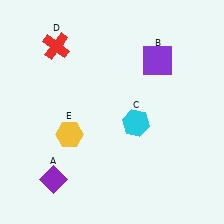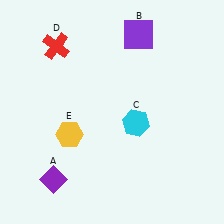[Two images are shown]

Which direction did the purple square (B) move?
The purple square (B) moved up.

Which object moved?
The purple square (B) moved up.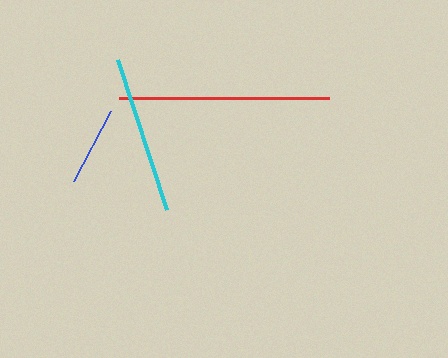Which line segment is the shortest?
The blue line is the shortest at approximately 78 pixels.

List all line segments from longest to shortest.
From longest to shortest: red, cyan, blue.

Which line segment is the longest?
The red line is the longest at approximately 210 pixels.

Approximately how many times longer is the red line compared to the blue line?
The red line is approximately 2.7 times the length of the blue line.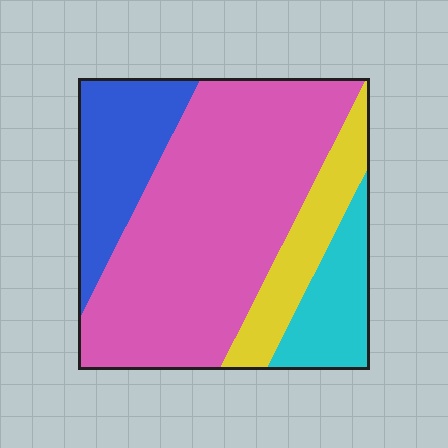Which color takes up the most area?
Pink, at roughly 55%.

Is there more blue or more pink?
Pink.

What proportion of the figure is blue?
Blue takes up about one sixth (1/6) of the figure.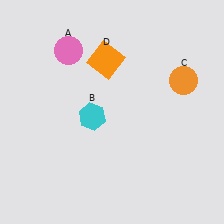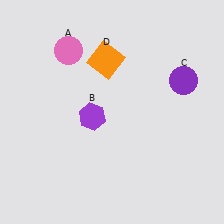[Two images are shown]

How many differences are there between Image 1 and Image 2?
There are 2 differences between the two images.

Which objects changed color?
B changed from cyan to purple. C changed from orange to purple.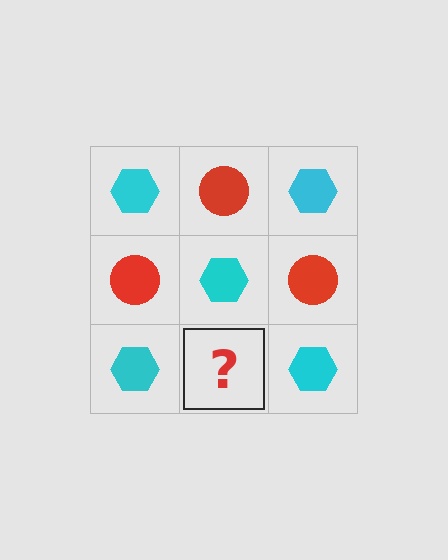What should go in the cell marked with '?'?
The missing cell should contain a red circle.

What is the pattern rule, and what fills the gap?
The rule is that it alternates cyan hexagon and red circle in a checkerboard pattern. The gap should be filled with a red circle.